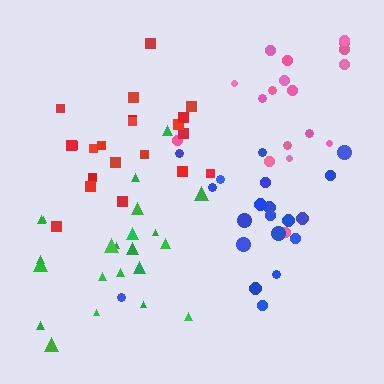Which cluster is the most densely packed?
Red.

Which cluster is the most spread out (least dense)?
Pink.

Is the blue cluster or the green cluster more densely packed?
Blue.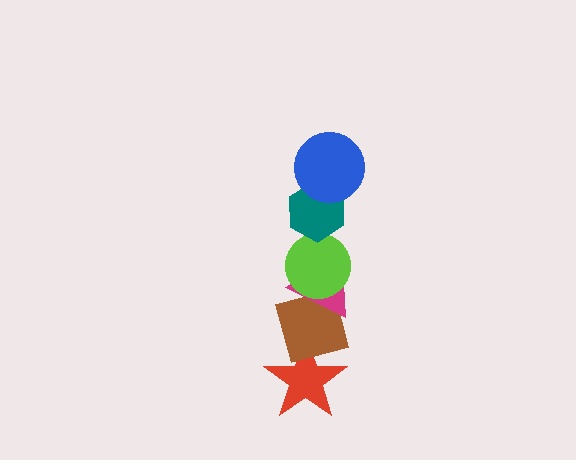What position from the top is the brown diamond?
The brown diamond is 5th from the top.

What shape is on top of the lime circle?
The teal hexagon is on top of the lime circle.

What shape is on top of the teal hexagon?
The blue circle is on top of the teal hexagon.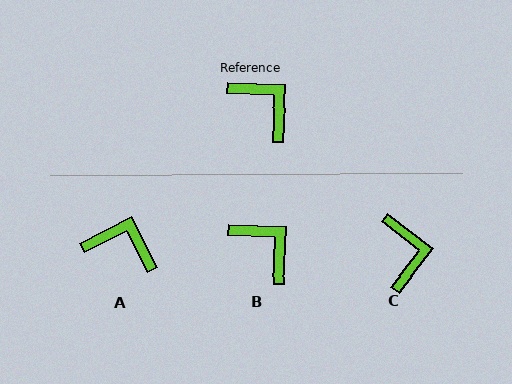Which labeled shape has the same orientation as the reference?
B.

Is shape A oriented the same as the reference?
No, it is off by about 30 degrees.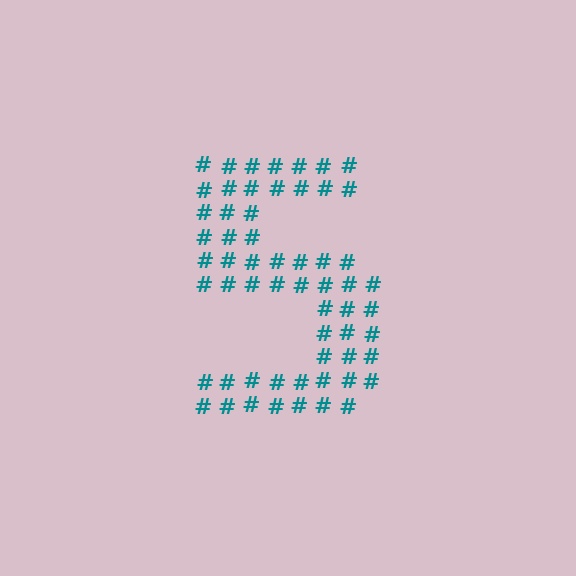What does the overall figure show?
The overall figure shows the digit 5.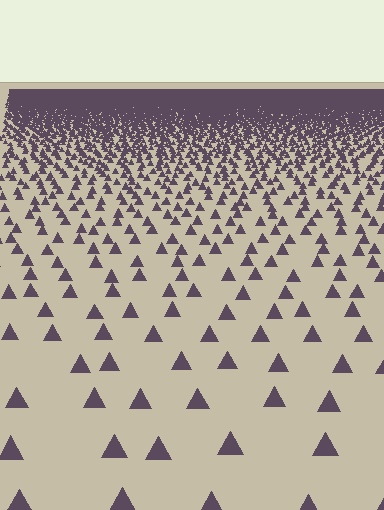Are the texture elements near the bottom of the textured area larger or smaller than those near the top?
Larger. Near the bottom, elements are closer to the viewer and appear at a bigger on-screen size.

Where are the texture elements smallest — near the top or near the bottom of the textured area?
Near the top.